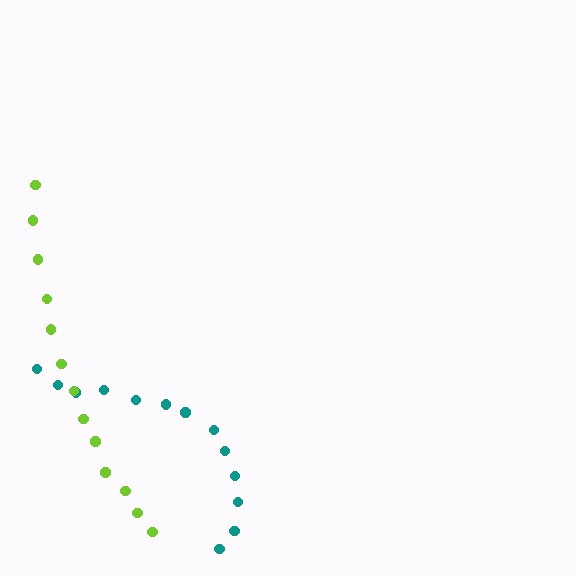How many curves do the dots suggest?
There are 2 distinct paths.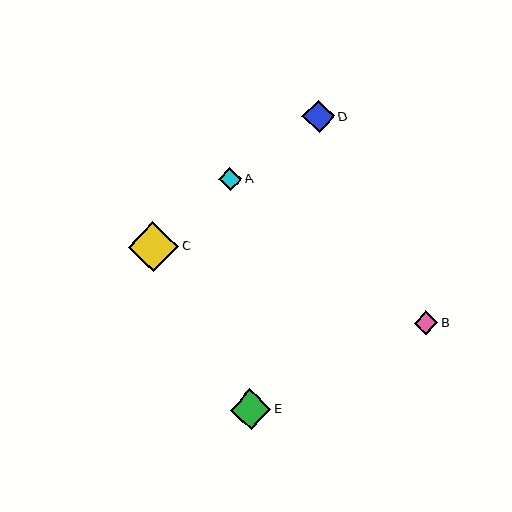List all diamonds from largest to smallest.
From largest to smallest: C, E, D, B, A.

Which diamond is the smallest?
Diamond A is the smallest with a size of approximately 23 pixels.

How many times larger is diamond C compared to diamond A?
Diamond C is approximately 2.2 times the size of diamond A.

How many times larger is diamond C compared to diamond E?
Diamond C is approximately 1.2 times the size of diamond E.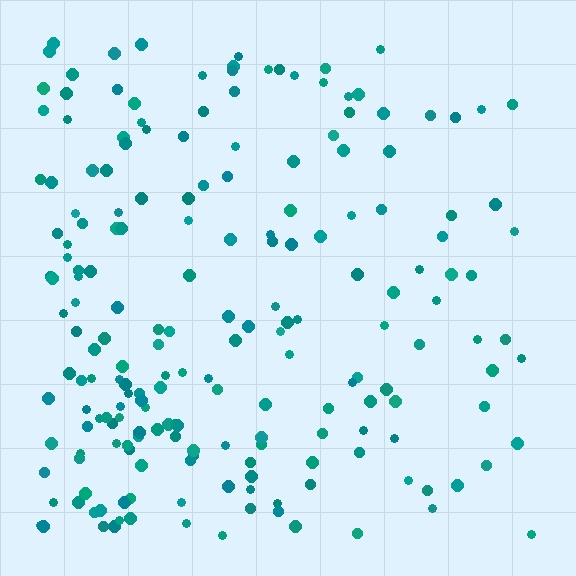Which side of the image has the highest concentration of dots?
The left.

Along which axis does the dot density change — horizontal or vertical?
Horizontal.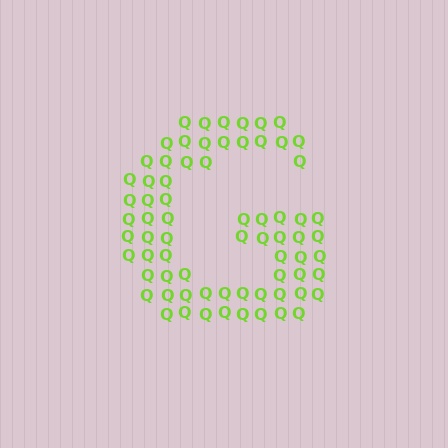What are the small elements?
The small elements are letter Q's.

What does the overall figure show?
The overall figure shows the letter G.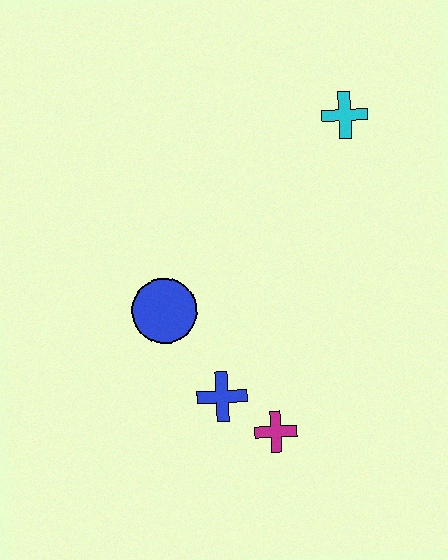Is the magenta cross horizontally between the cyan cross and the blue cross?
Yes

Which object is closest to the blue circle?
The blue cross is closest to the blue circle.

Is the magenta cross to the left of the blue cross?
No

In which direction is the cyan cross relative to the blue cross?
The cyan cross is above the blue cross.